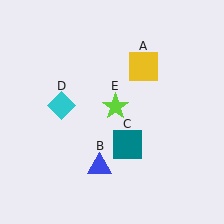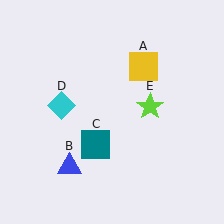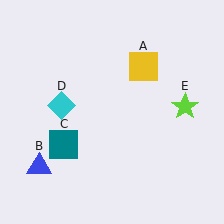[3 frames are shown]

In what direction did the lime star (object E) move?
The lime star (object E) moved right.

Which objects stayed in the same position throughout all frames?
Yellow square (object A) and cyan diamond (object D) remained stationary.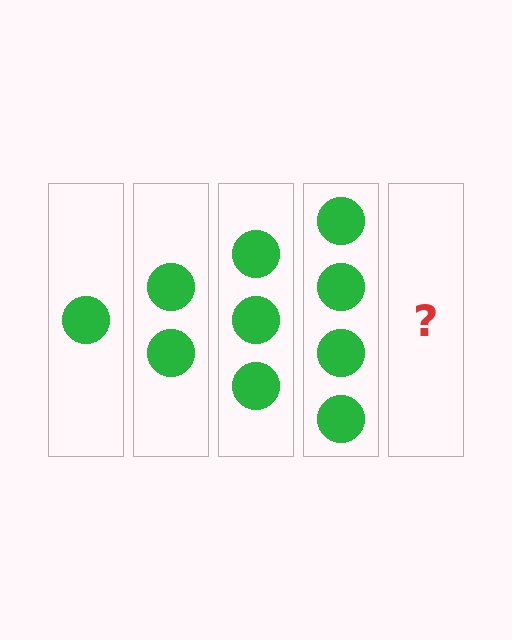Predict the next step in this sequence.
The next step is 5 circles.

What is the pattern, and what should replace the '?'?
The pattern is that each step adds one more circle. The '?' should be 5 circles.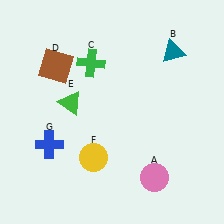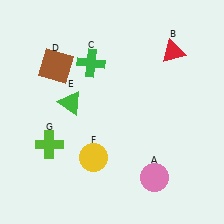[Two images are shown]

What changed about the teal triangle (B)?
In Image 1, B is teal. In Image 2, it changed to red.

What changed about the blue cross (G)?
In Image 1, G is blue. In Image 2, it changed to lime.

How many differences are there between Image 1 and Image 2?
There are 2 differences between the two images.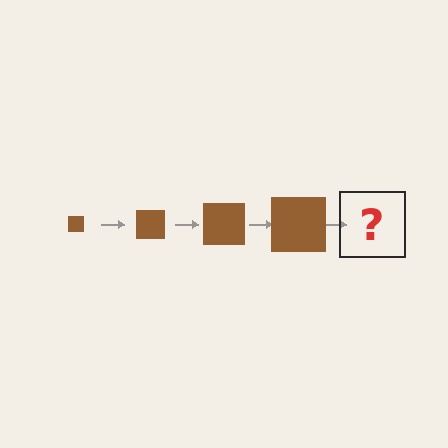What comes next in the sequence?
The next element should be a brown square, larger than the previous one.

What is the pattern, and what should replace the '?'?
The pattern is that the square gets progressively larger each step. The '?' should be a brown square, larger than the previous one.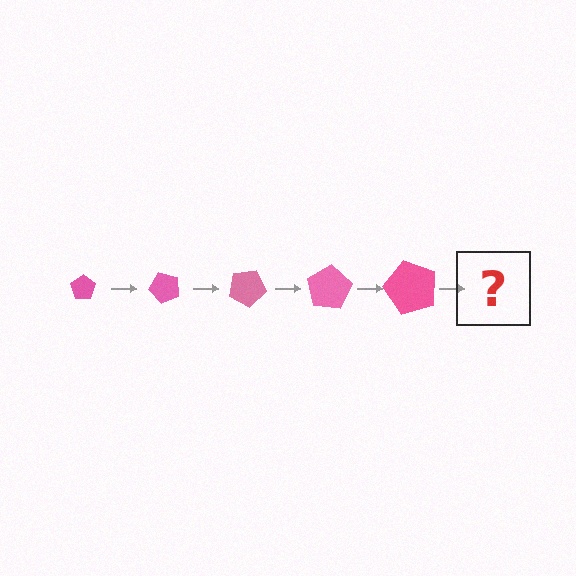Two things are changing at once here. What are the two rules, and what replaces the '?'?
The two rules are that the pentagon grows larger each step and it rotates 50 degrees each step. The '?' should be a pentagon, larger than the previous one and rotated 250 degrees from the start.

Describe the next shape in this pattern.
It should be a pentagon, larger than the previous one and rotated 250 degrees from the start.